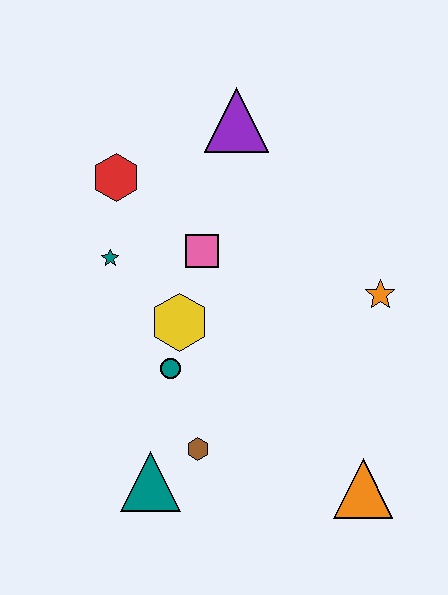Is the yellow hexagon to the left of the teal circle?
No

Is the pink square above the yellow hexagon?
Yes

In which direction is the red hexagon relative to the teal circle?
The red hexagon is above the teal circle.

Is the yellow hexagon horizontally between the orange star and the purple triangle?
No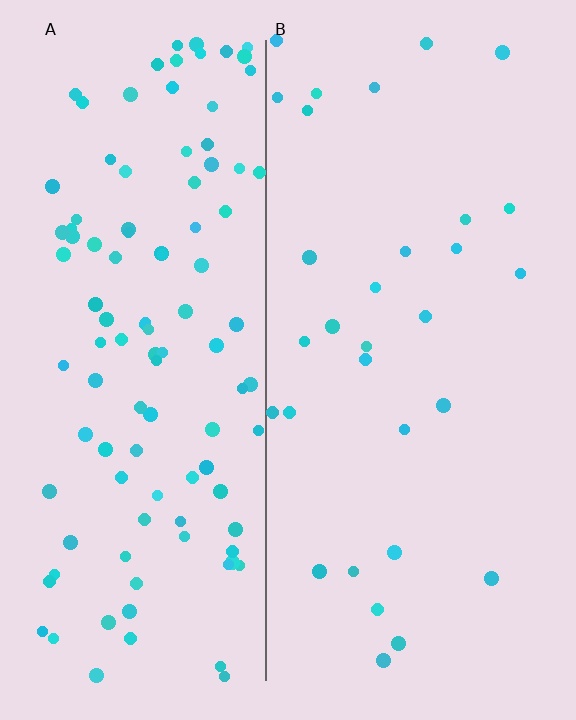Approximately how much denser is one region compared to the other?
Approximately 3.5× — region A over region B.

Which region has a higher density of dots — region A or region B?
A (the left).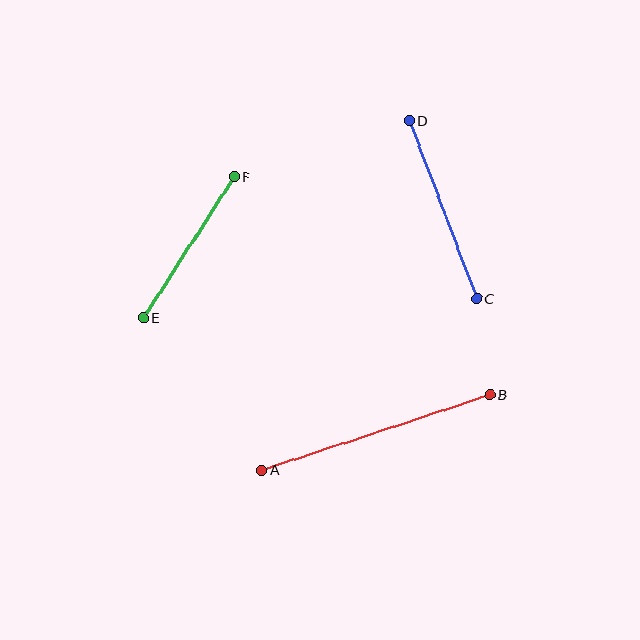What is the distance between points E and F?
The distance is approximately 167 pixels.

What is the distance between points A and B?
The distance is approximately 240 pixels.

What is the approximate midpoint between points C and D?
The midpoint is at approximately (443, 210) pixels.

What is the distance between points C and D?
The distance is approximately 191 pixels.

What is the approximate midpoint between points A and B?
The midpoint is at approximately (376, 432) pixels.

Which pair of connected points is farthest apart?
Points A and B are farthest apart.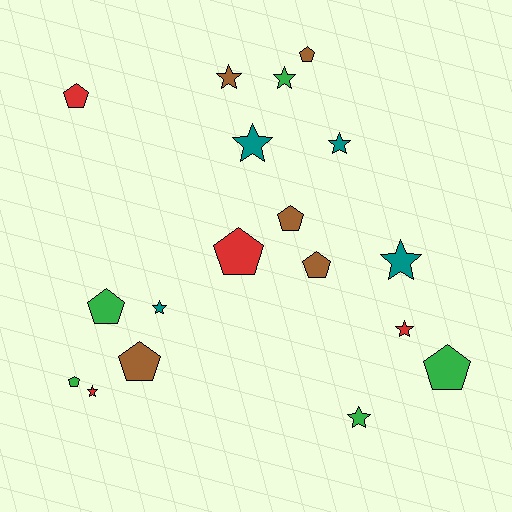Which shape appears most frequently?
Star, with 9 objects.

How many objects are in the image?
There are 18 objects.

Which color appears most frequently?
Brown, with 5 objects.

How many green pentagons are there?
There are 3 green pentagons.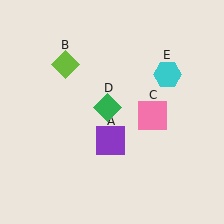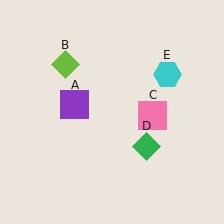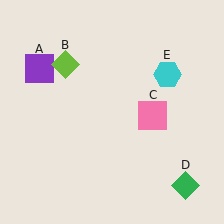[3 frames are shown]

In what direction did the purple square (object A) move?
The purple square (object A) moved up and to the left.